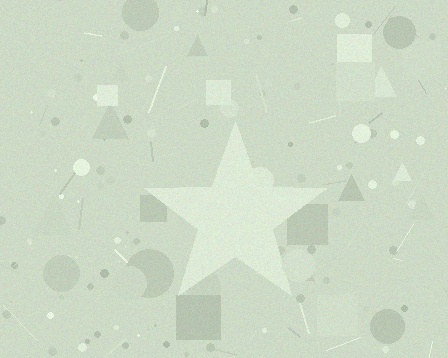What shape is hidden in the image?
A star is hidden in the image.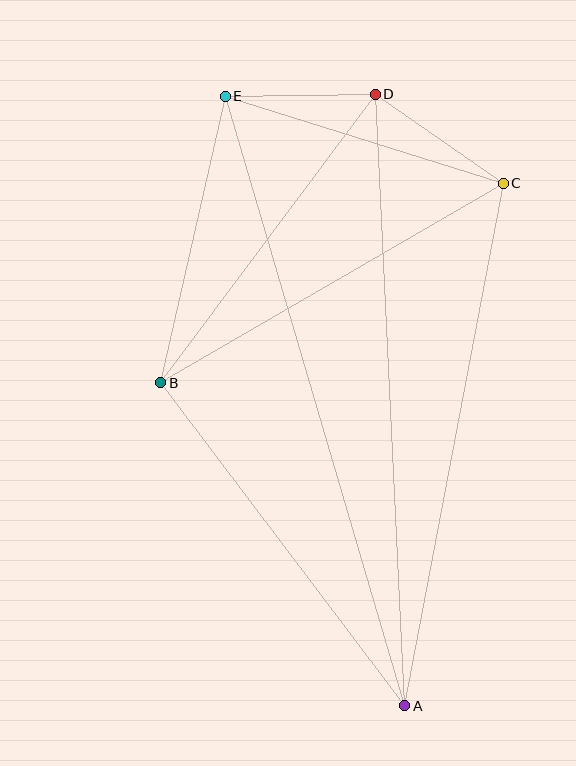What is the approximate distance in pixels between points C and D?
The distance between C and D is approximately 156 pixels.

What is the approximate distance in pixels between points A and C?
The distance between A and C is approximately 532 pixels.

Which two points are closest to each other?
Points D and E are closest to each other.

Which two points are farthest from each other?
Points A and E are farthest from each other.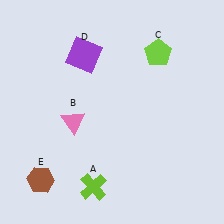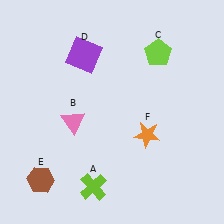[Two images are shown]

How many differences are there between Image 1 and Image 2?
There is 1 difference between the two images.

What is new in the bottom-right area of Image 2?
An orange star (F) was added in the bottom-right area of Image 2.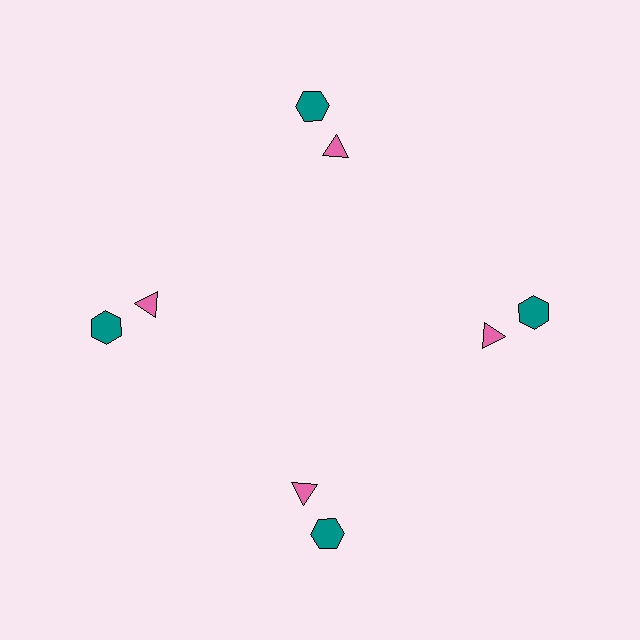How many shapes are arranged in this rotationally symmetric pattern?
There are 8 shapes, arranged in 4 groups of 2.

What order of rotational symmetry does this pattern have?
This pattern has 4-fold rotational symmetry.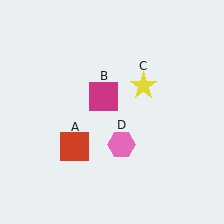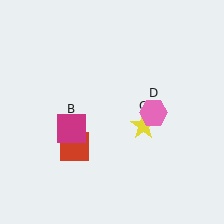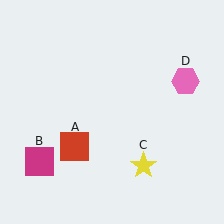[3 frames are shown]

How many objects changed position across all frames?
3 objects changed position: magenta square (object B), yellow star (object C), pink hexagon (object D).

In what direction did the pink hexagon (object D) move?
The pink hexagon (object D) moved up and to the right.